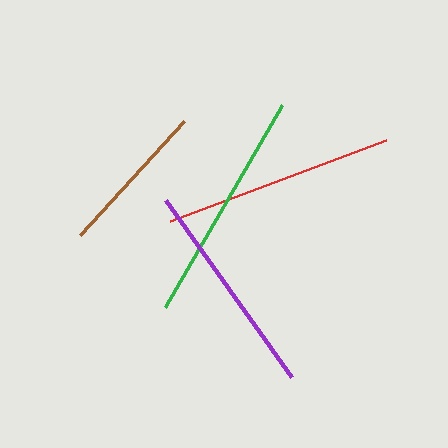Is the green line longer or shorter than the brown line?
The green line is longer than the brown line.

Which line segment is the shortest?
The brown line is the shortest at approximately 153 pixels.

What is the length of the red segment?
The red segment is approximately 230 pixels long.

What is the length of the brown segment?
The brown segment is approximately 153 pixels long.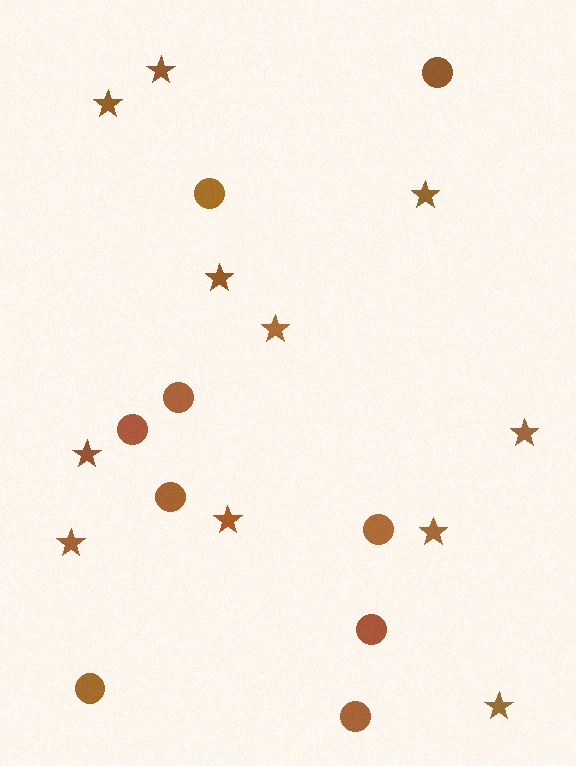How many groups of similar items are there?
There are 2 groups: one group of circles (9) and one group of stars (11).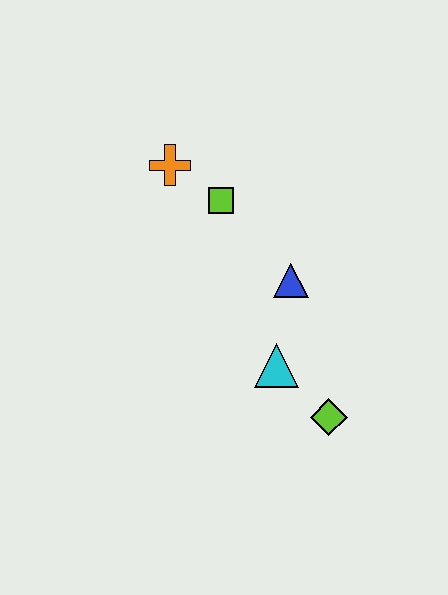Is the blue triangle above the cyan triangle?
Yes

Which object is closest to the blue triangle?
The cyan triangle is closest to the blue triangle.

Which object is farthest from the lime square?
The lime diamond is farthest from the lime square.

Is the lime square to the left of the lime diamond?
Yes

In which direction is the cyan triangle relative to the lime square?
The cyan triangle is below the lime square.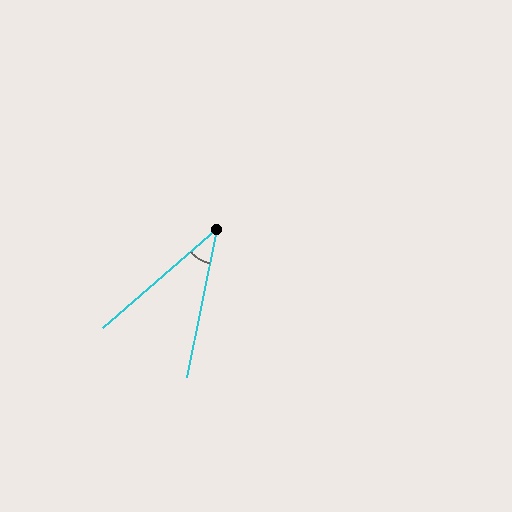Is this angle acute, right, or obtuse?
It is acute.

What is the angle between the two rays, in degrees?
Approximately 38 degrees.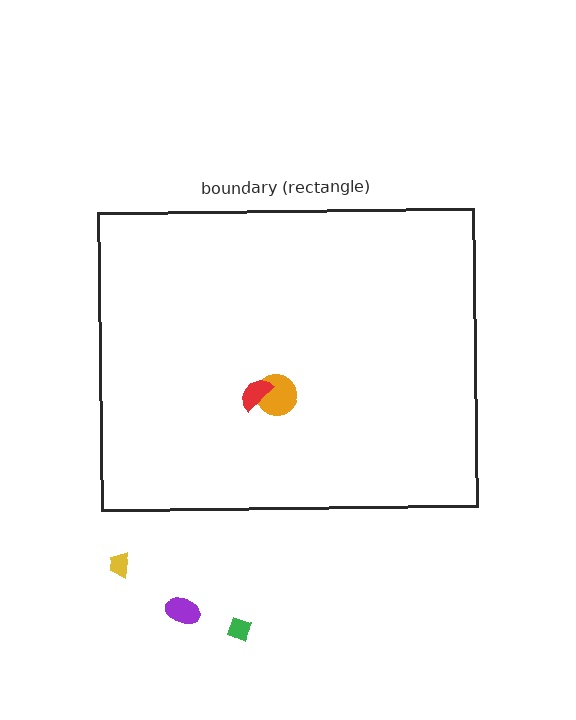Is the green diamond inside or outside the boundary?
Outside.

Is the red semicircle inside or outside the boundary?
Inside.